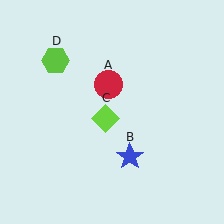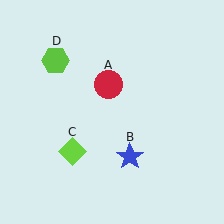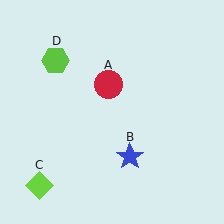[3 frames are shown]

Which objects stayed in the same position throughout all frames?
Red circle (object A) and blue star (object B) and lime hexagon (object D) remained stationary.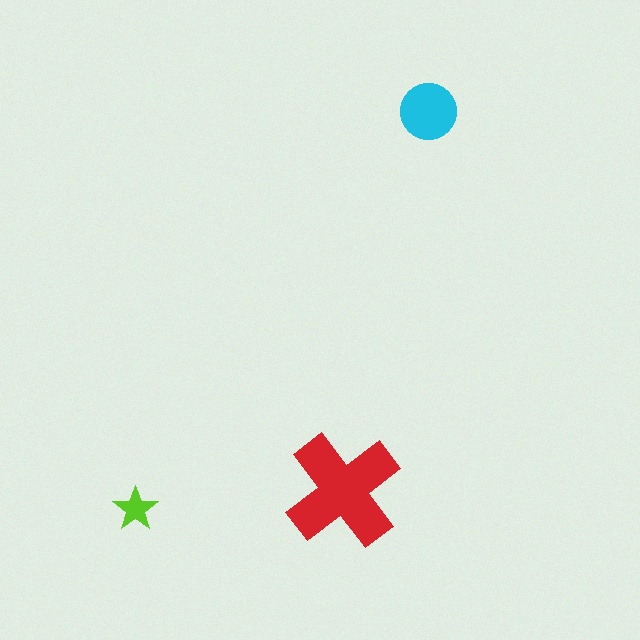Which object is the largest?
The red cross.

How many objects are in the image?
There are 3 objects in the image.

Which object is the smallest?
The lime star.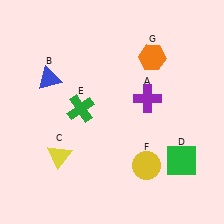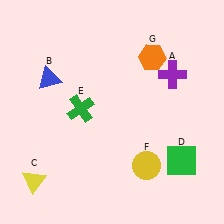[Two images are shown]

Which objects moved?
The objects that moved are: the purple cross (A), the yellow triangle (C).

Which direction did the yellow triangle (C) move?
The yellow triangle (C) moved left.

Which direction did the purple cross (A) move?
The purple cross (A) moved right.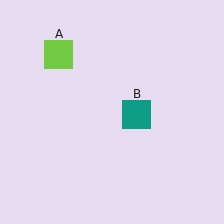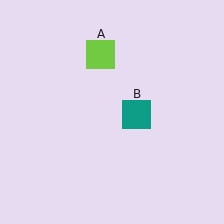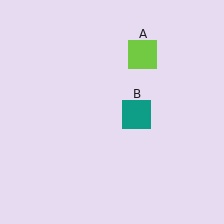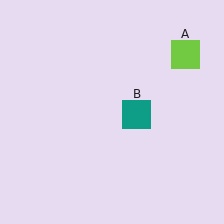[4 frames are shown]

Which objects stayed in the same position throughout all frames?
Teal square (object B) remained stationary.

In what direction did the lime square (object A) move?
The lime square (object A) moved right.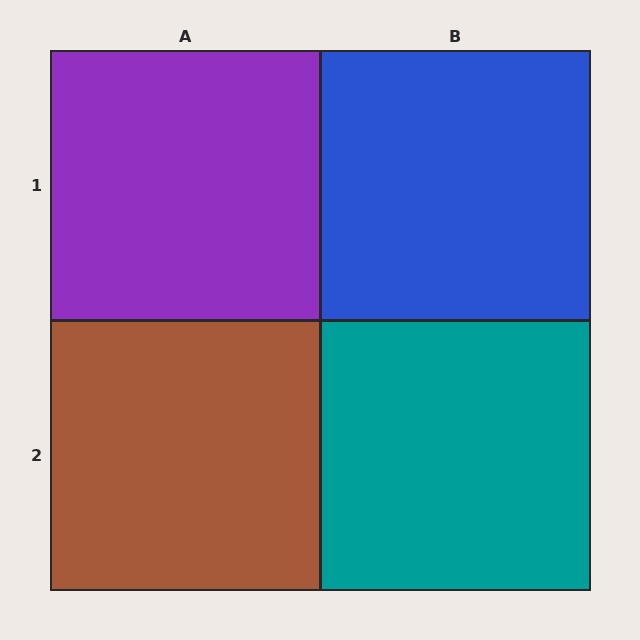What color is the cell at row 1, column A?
Purple.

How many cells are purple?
1 cell is purple.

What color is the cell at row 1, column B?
Blue.